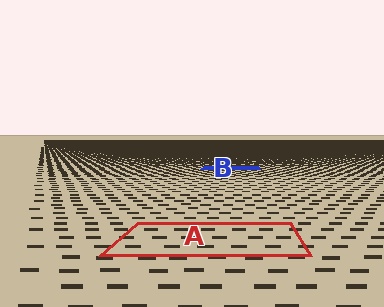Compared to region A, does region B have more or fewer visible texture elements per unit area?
Region B has more texture elements per unit area — they are packed more densely because it is farther away.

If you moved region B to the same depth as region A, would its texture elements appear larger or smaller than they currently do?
They would appear larger. At a closer depth, the same texture elements are projected at a bigger on-screen size.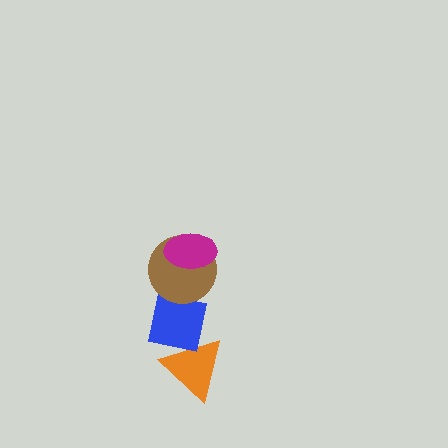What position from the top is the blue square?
The blue square is 3rd from the top.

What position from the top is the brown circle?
The brown circle is 2nd from the top.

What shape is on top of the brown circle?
The magenta ellipse is on top of the brown circle.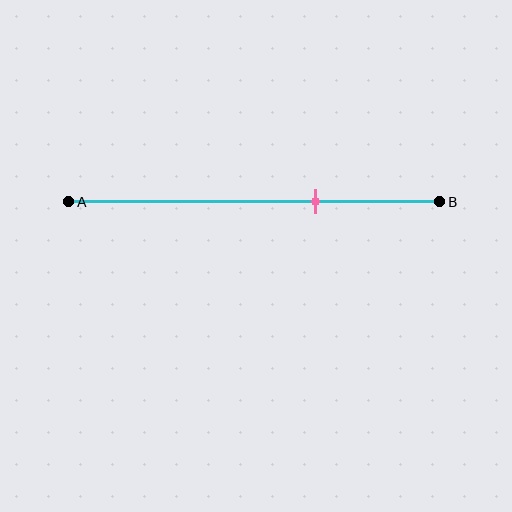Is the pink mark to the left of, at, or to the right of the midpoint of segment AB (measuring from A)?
The pink mark is to the right of the midpoint of segment AB.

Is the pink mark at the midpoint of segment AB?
No, the mark is at about 65% from A, not at the 50% midpoint.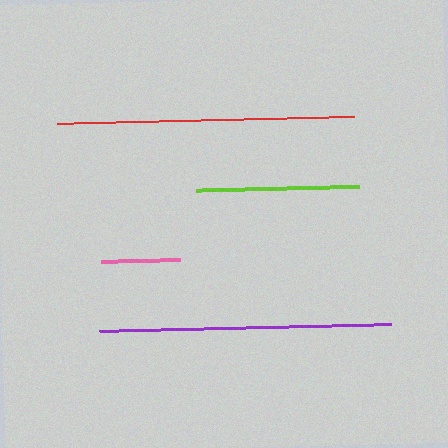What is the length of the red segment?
The red segment is approximately 297 pixels long.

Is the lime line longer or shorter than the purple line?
The purple line is longer than the lime line.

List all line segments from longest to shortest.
From longest to shortest: red, purple, lime, pink.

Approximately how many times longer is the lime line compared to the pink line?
The lime line is approximately 2.1 times the length of the pink line.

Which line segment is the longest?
The red line is the longest at approximately 297 pixels.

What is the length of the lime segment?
The lime segment is approximately 163 pixels long.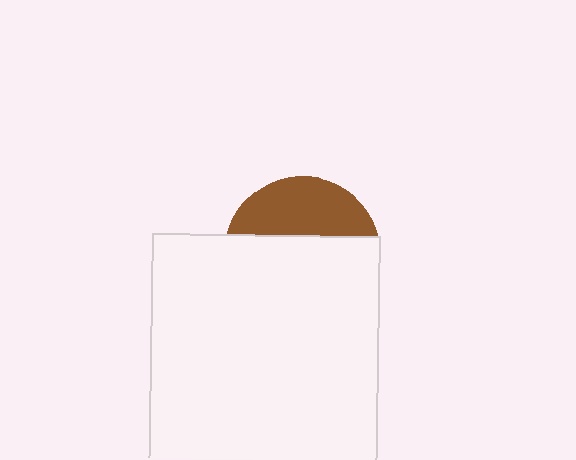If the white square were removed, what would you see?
You would see the complete brown circle.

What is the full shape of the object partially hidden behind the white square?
The partially hidden object is a brown circle.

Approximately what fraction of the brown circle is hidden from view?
Roughly 66% of the brown circle is hidden behind the white square.